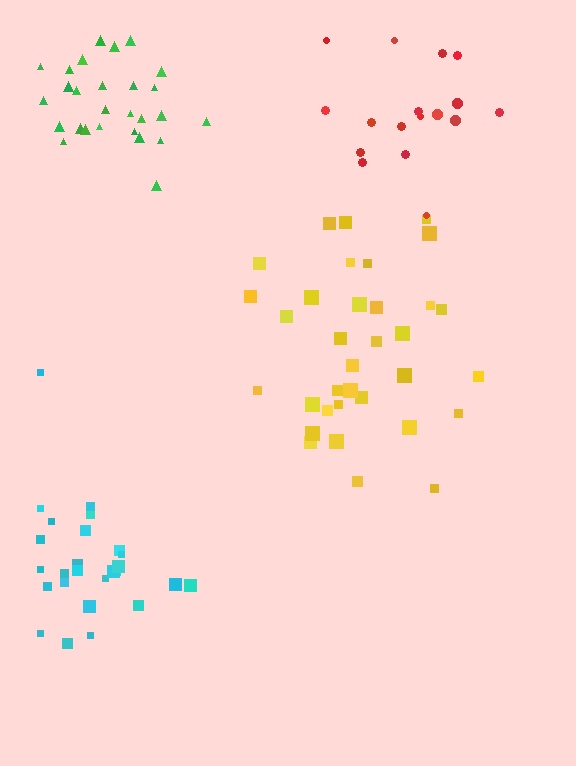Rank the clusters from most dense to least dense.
green, red, cyan, yellow.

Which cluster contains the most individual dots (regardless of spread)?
Yellow (34).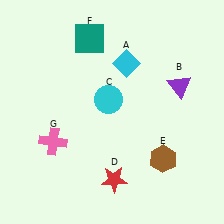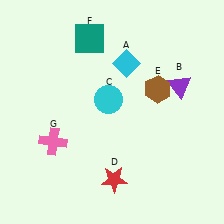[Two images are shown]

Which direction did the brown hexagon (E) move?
The brown hexagon (E) moved up.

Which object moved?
The brown hexagon (E) moved up.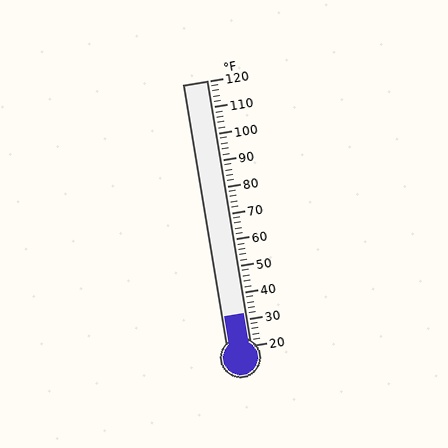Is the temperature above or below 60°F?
The temperature is below 60°F.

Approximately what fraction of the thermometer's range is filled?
The thermometer is filled to approximately 10% of its range.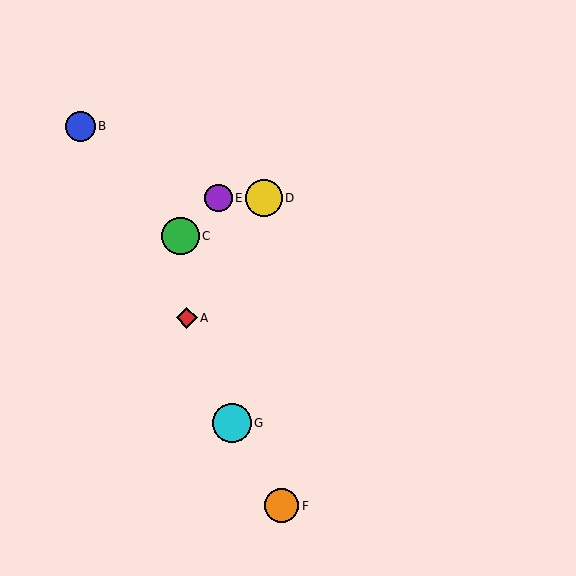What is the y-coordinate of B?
Object B is at y≈126.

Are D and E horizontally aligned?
Yes, both are at y≈198.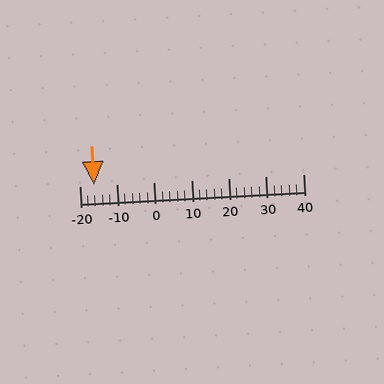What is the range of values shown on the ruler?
The ruler shows values from -20 to 40.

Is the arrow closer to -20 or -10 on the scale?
The arrow is closer to -20.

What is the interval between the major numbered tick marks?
The major tick marks are spaced 10 units apart.